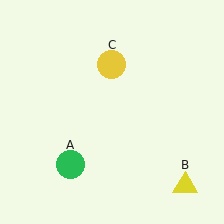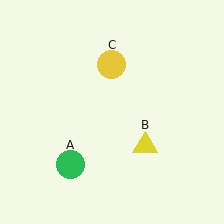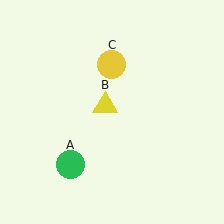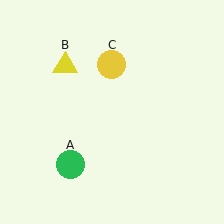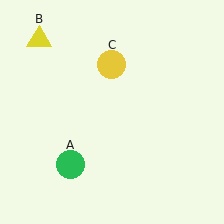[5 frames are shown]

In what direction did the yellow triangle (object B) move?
The yellow triangle (object B) moved up and to the left.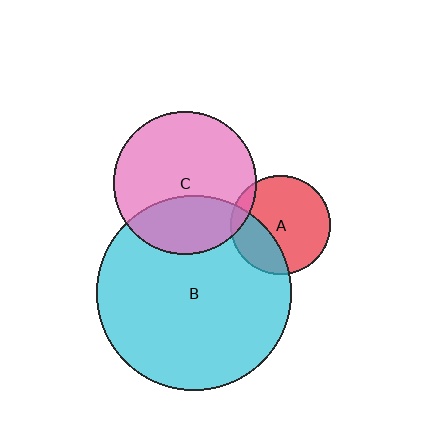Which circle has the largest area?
Circle B (cyan).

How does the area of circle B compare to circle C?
Approximately 1.9 times.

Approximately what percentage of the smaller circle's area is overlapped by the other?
Approximately 30%.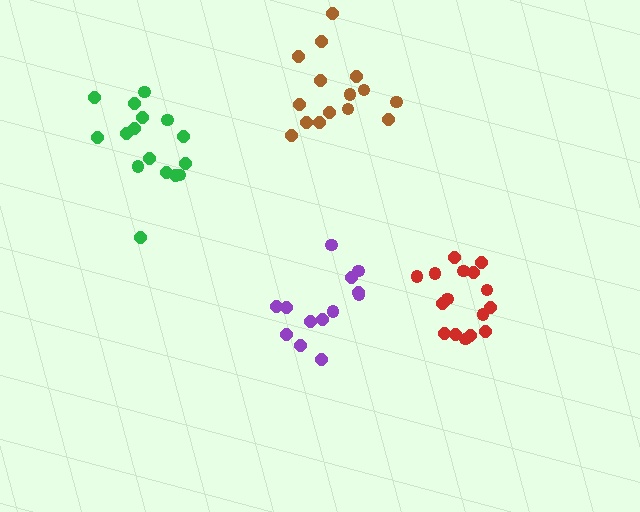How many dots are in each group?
Group 1: 16 dots, Group 2: 16 dots, Group 3: 13 dots, Group 4: 15 dots (60 total).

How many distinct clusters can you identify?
There are 4 distinct clusters.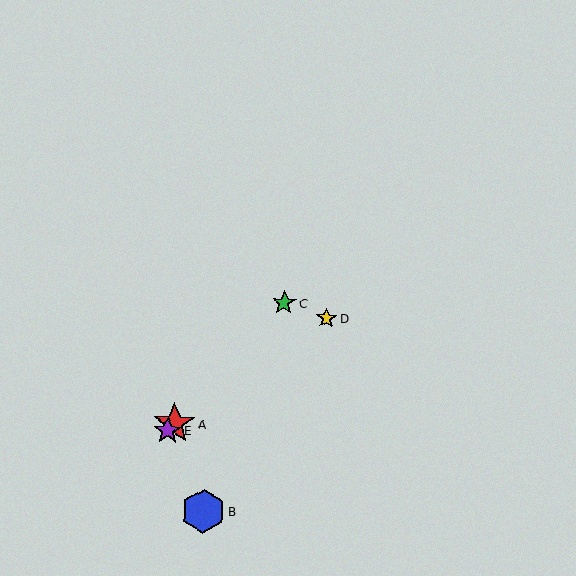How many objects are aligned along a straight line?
3 objects (A, C, E) are aligned along a straight line.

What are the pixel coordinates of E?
Object E is at (167, 431).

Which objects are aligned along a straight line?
Objects A, C, E are aligned along a straight line.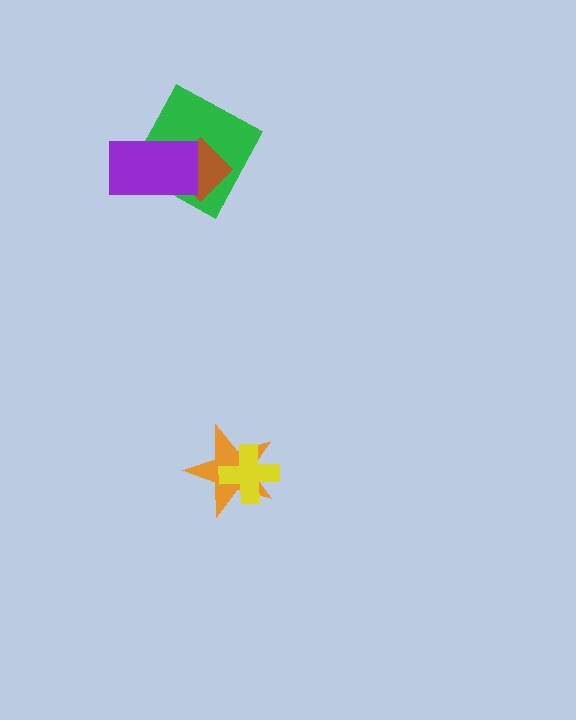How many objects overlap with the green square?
2 objects overlap with the green square.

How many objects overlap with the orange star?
1 object overlaps with the orange star.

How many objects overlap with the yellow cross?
1 object overlaps with the yellow cross.